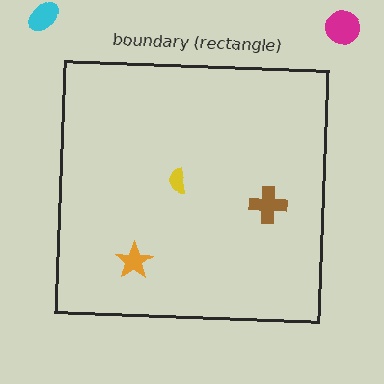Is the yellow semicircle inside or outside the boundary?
Inside.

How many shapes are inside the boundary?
3 inside, 2 outside.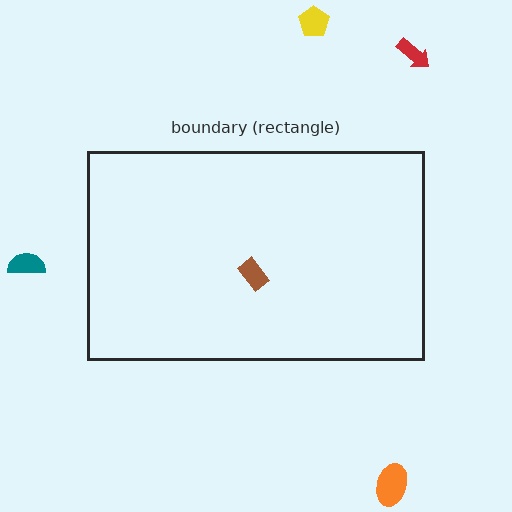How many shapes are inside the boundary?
1 inside, 4 outside.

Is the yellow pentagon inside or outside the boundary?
Outside.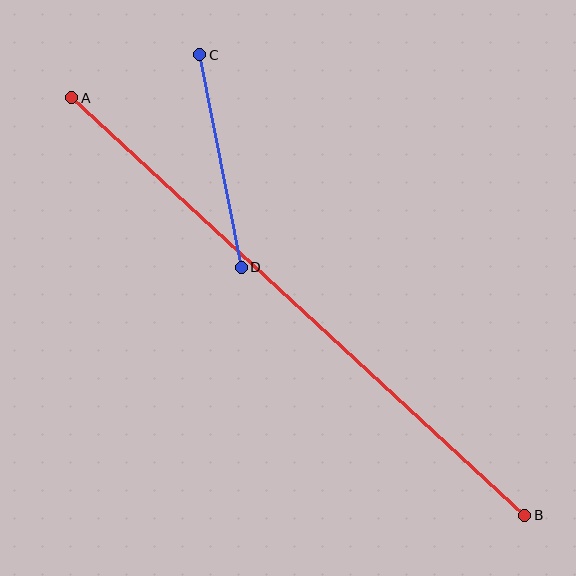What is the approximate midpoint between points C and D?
The midpoint is at approximately (221, 161) pixels.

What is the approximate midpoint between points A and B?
The midpoint is at approximately (298, 307) pixels.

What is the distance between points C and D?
The distance is approximately 216 pixels.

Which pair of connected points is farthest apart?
Points A and B are farthest apart.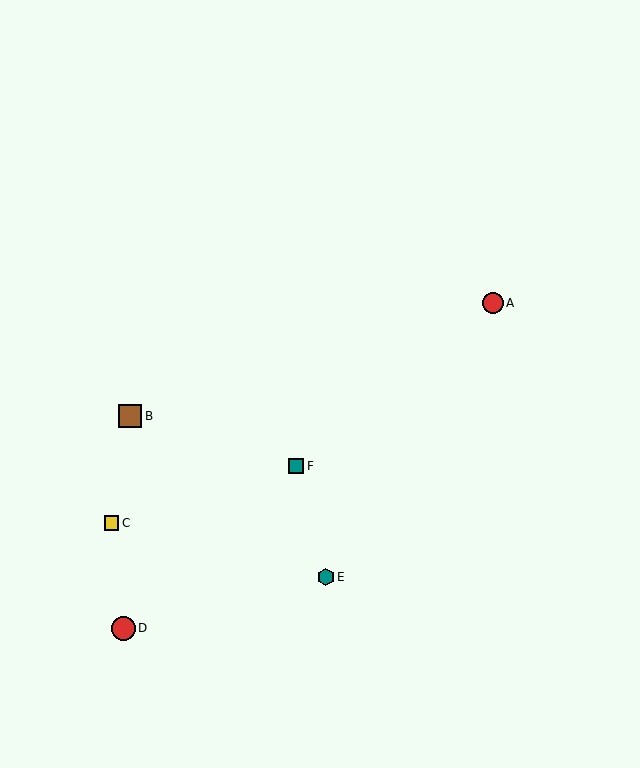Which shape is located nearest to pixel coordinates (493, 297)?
The red circle (labeled A) at (493, 303) is nearest to that location.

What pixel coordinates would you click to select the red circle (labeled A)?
Click at (493, 303) to select the red circle A.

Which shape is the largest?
The red circle (labeled D) is the largest.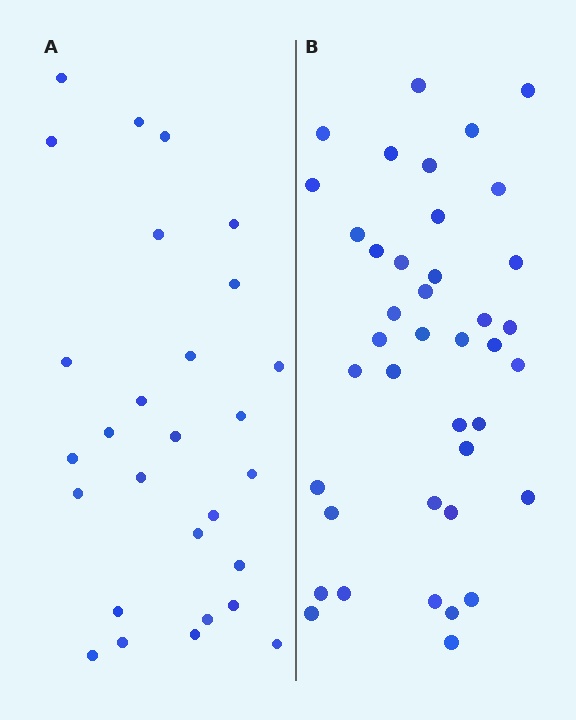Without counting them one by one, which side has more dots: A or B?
Region B (the right region) has more dots.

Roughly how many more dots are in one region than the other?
Region B has roughly 12 or so more dots than region A.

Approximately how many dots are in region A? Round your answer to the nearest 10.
About 30 dots. (The exact count is 28, which rounds to 30.)